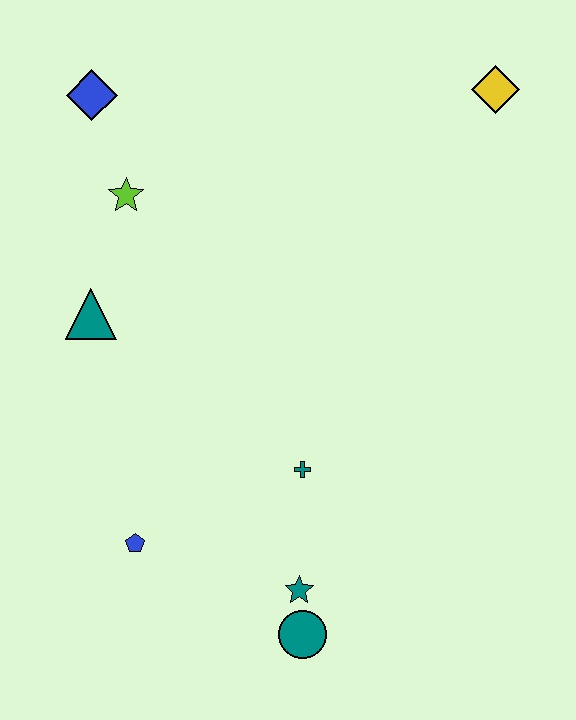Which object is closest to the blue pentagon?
The teal star is closest to the blue pentagon.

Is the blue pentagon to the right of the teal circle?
No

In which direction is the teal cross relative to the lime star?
The teal cross is below the lime star.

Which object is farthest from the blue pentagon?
The yellow diamond is farthest from the blue pentagon.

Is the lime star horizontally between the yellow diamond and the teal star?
No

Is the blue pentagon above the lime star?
No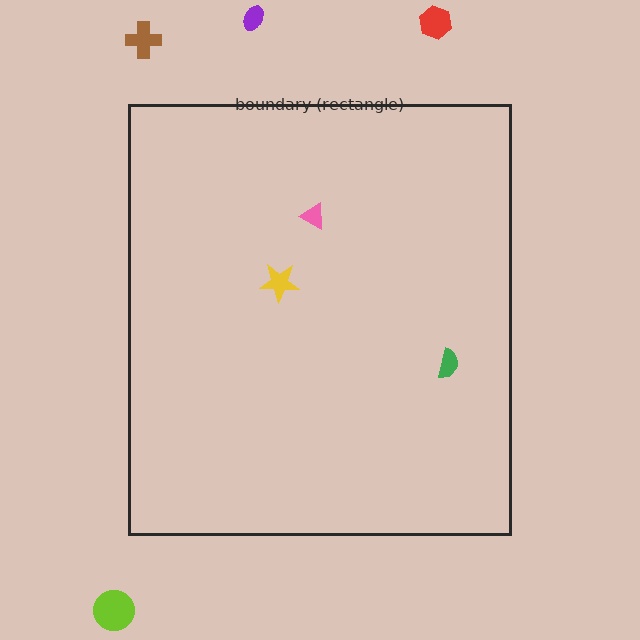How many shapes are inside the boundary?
3 inside, 4 outside.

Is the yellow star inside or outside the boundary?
Inside.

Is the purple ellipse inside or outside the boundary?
Outside.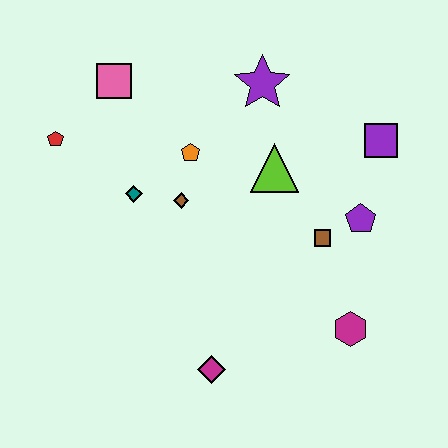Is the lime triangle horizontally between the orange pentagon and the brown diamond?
No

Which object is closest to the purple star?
The lime triangle is closest to the purple star.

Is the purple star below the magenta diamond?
No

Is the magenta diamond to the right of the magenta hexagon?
No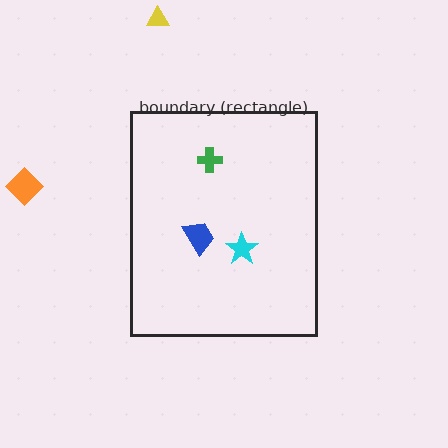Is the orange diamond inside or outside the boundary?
Outside.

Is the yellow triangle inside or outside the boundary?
Outside.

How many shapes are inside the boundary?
3 inside, 2 outside.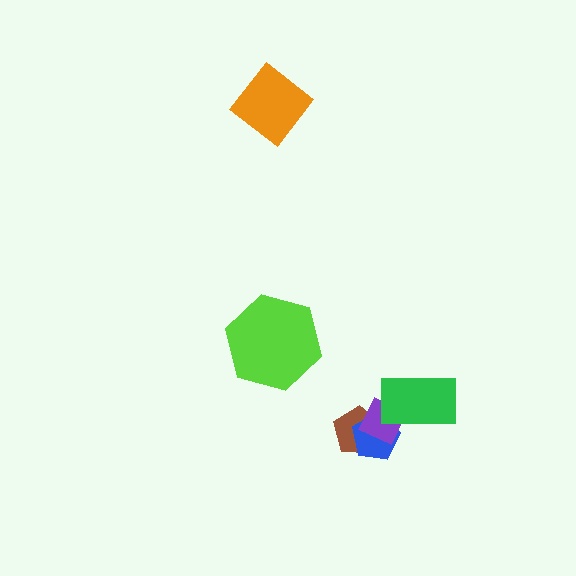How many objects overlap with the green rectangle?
2 objects overlap with the green rectangle.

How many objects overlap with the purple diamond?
3 objects overlap with the purple diamond.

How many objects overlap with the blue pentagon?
3 objects overlap with the blue pentagon.